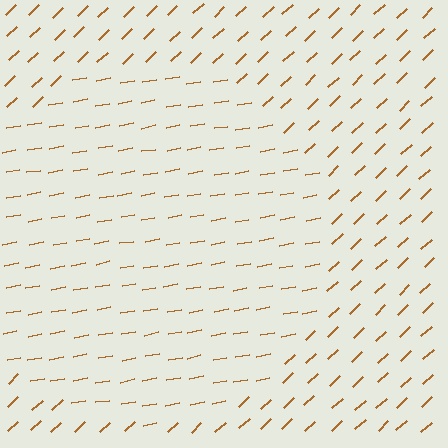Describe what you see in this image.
The image is filled with small brown line segments. A circle region in the image has lines oriented differently from the surrounding lines, creating a visible texture boundary.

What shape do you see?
I see a circle.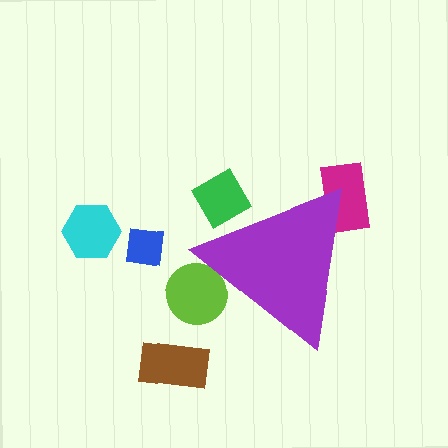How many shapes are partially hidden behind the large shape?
3 shapes are partially hidden.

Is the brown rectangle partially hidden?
No, the brown rectangle is fully visible.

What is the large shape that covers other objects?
A purple triangle.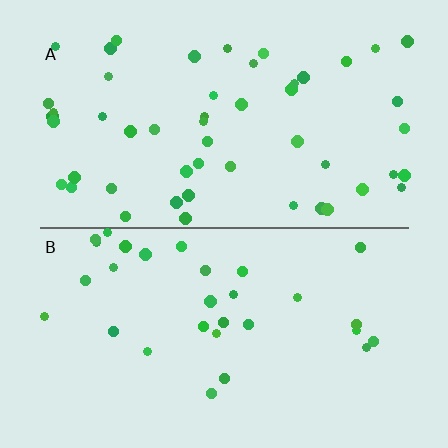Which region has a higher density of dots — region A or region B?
A (the top).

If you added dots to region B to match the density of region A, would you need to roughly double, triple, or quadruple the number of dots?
Approximately double.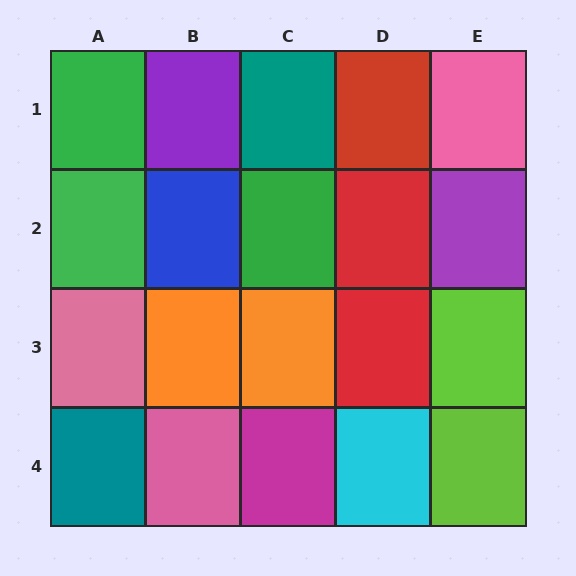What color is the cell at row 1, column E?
Pink.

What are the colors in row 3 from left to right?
Pink, orange, orange, red, lime.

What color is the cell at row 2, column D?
Red.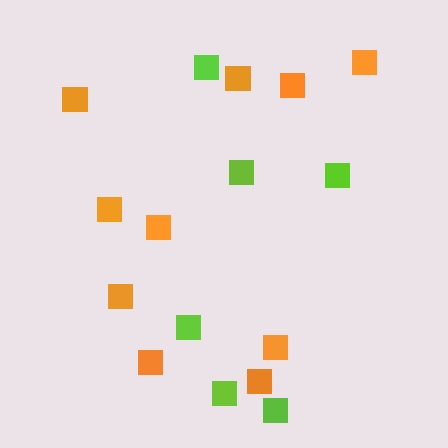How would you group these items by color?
There are 2 groups: one group of orange squares (10) and one group of lime squares (6).